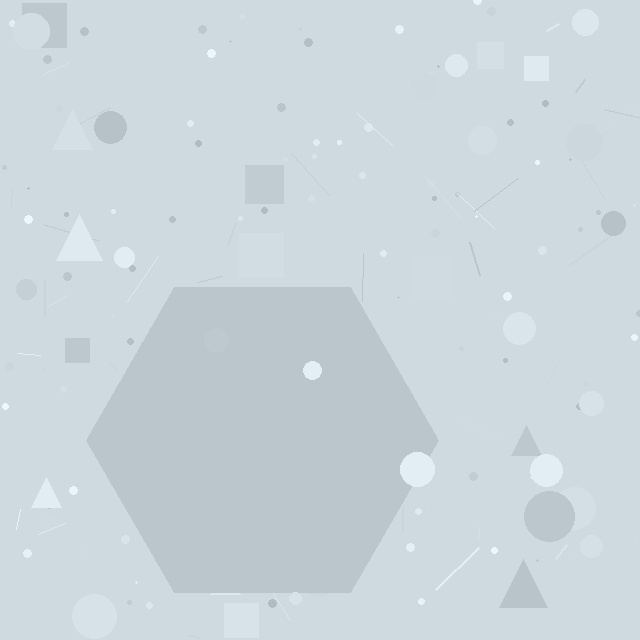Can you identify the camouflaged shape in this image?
The camouflaged shape is a hexagon.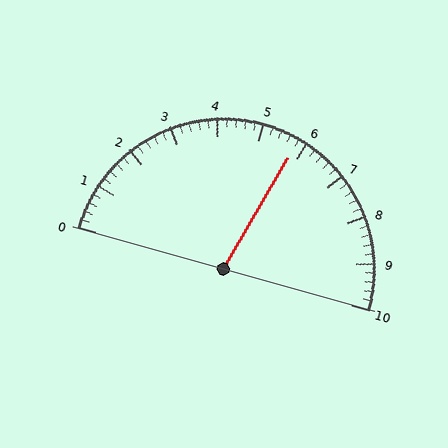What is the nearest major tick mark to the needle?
The nearest major tick mark is 6.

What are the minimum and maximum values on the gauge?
The gauge ranges from 0 to 10.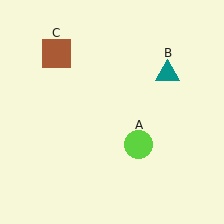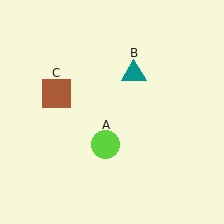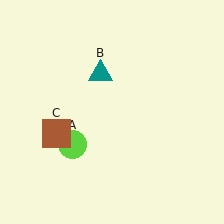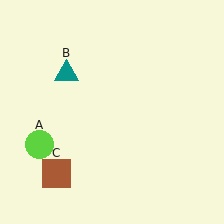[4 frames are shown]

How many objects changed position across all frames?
3 objects changed position: lime circle (object A), teal triangle (object B), brown square (object C).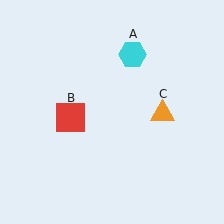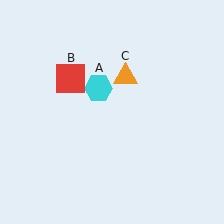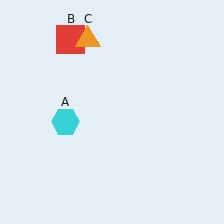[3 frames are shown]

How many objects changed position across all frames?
3 objects changed position: cyan hexagon (object A), red square (object B), orange triangle (object C).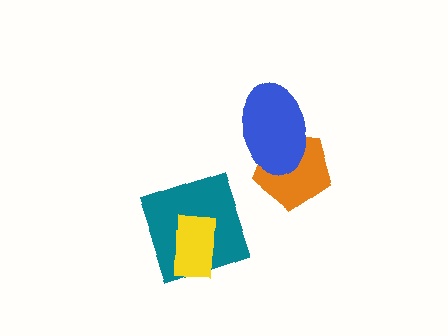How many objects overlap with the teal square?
1 object overlaps with the teal square.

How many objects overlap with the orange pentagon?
1 object overlaps with the orange pentagon.